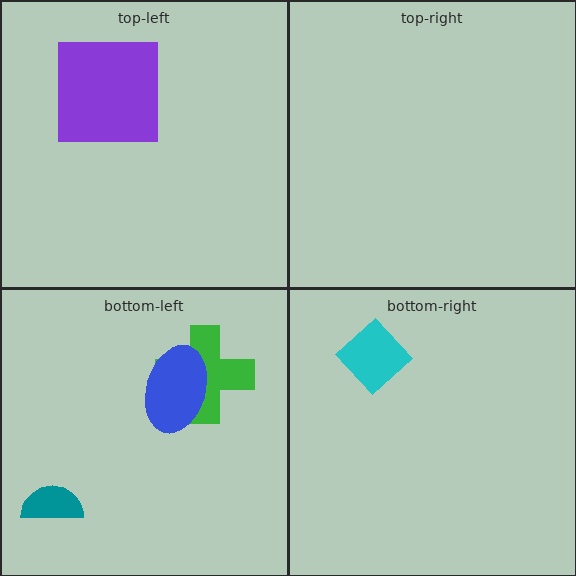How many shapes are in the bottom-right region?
1.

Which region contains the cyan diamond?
The bottom-right region.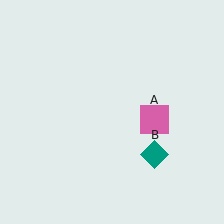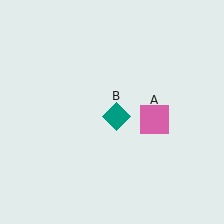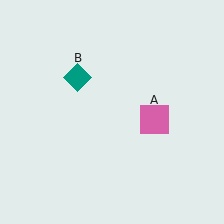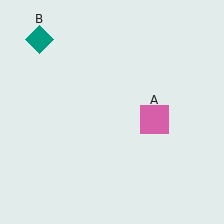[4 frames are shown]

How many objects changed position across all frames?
1 object changed position: teal diamond (object B).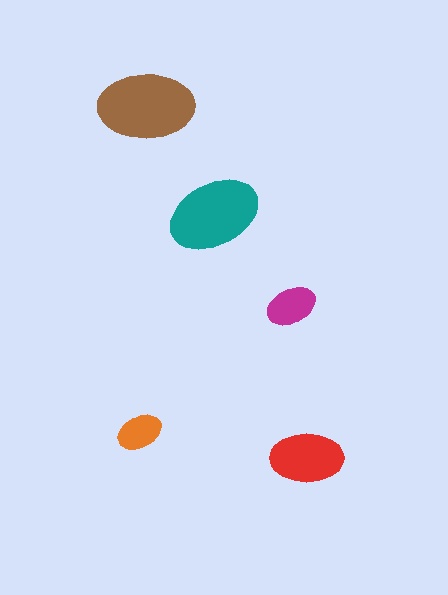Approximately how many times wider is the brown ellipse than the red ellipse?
About 1.5 times wider.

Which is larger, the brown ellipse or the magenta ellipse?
The brown one.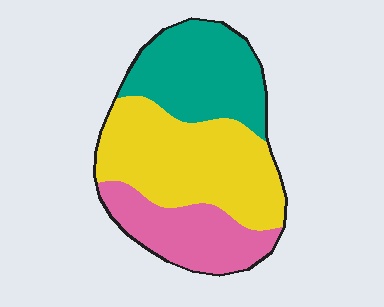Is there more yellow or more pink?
Yellow.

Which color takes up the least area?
Pink, at roughly 25%.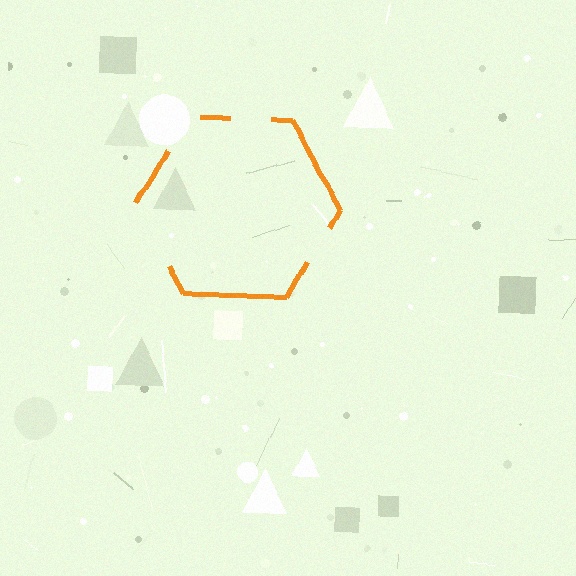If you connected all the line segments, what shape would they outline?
They would outline a hexagon.